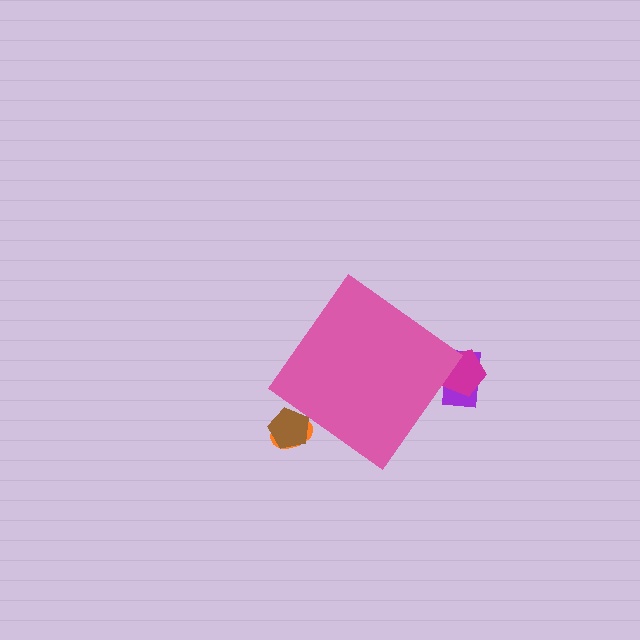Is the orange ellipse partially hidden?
Yes, the orange ellipse is partially hidden behind the pink diamond.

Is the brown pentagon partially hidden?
Yes, the brown pentagon is partially hidden behind the pink diamond.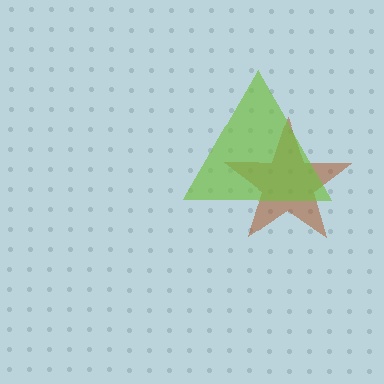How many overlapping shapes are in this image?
There are 2 overlapping shapes in the image.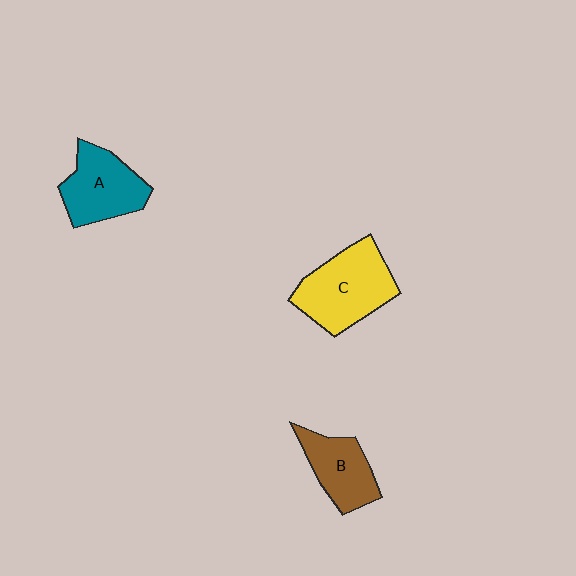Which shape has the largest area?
Shape C (yellow).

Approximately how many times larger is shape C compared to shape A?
Approximately 1.2 times.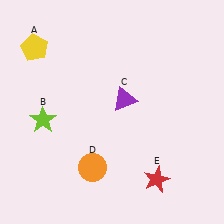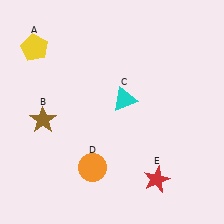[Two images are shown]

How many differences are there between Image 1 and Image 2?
There are 2 differences between the two images.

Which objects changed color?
B changed from lime to brown. C changed from purple to cyan.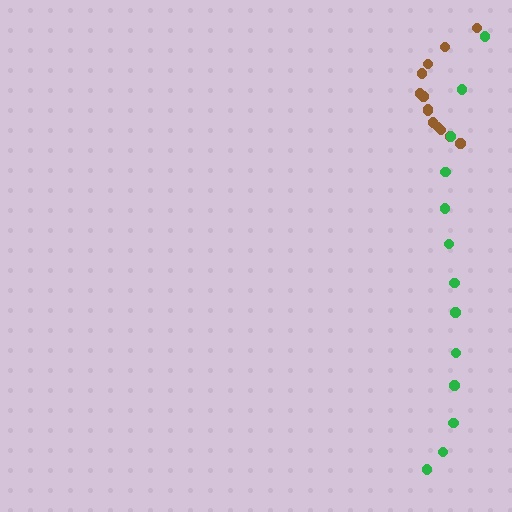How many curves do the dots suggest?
There are 2 distinct paths.